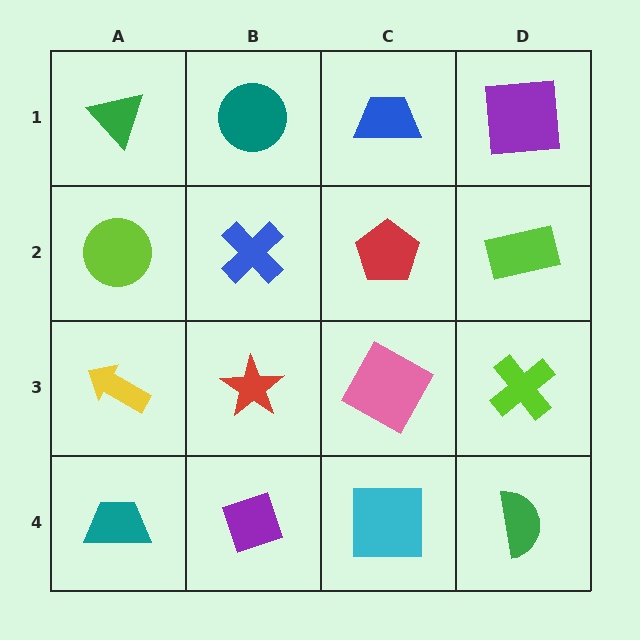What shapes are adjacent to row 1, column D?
A lime rectangle (row 2, column D), a blue trapezoid (row 1, column C).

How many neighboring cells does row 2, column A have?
3.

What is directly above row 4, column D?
A lime cross.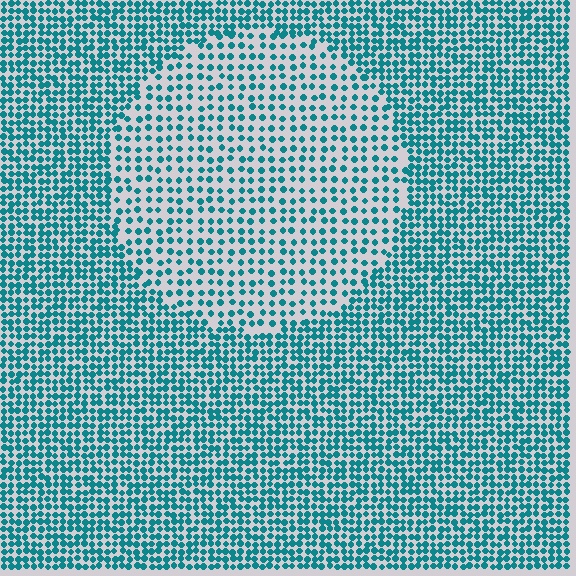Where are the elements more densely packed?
The elements are more densely packed outside the circle boundary.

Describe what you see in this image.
The image contains small teal elements arranged at two different densities. A circle-shaped region is visible where the elements are less densely packed than the surrounding area.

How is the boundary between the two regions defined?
The boundary is defined by a change in element density (approximately 1.9x ratio). All elements are the same color, size, and shape.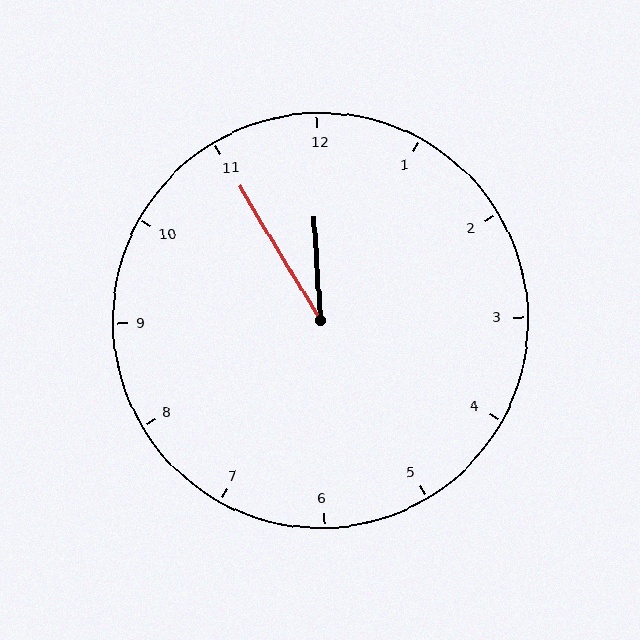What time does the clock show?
11:55.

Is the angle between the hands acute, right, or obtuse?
It is acute.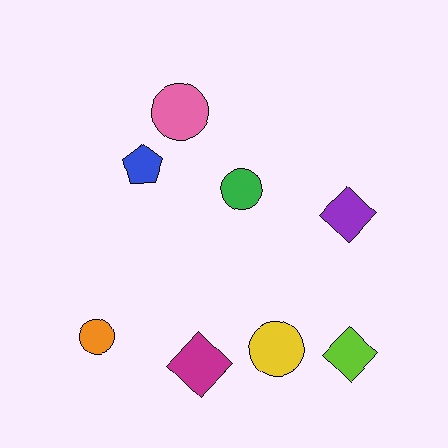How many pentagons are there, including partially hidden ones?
There is 1 pentagon.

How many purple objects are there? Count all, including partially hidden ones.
There is 1 purple object.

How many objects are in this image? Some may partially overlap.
There are 8 objects.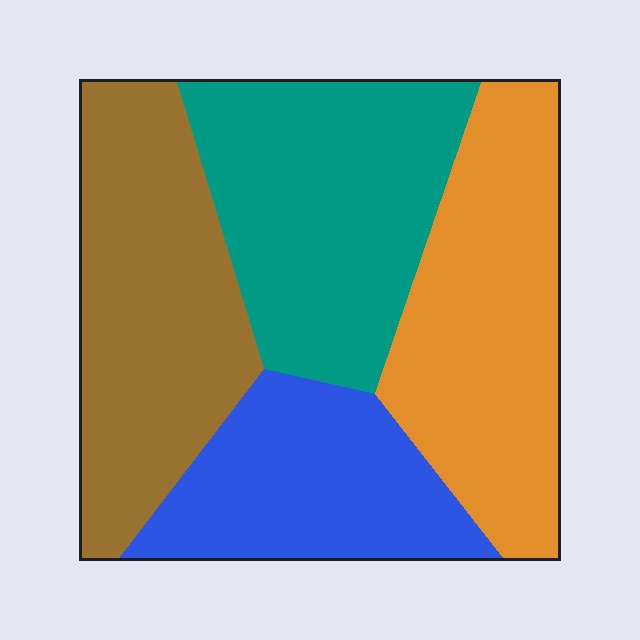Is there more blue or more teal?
Teal.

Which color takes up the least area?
Blue, at roughly 20%.